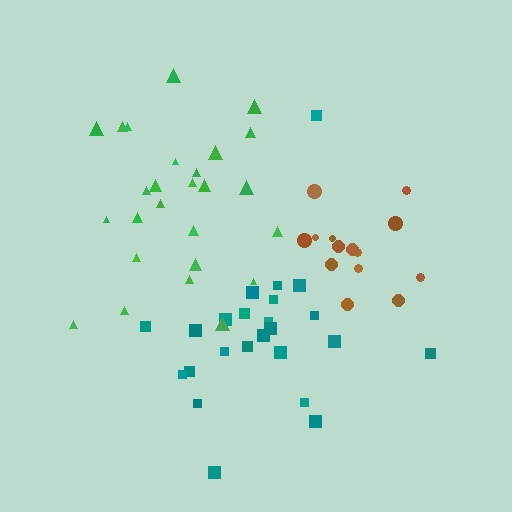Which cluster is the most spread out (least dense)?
Teal.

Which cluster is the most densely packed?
Brown.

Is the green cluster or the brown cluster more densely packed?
Brown.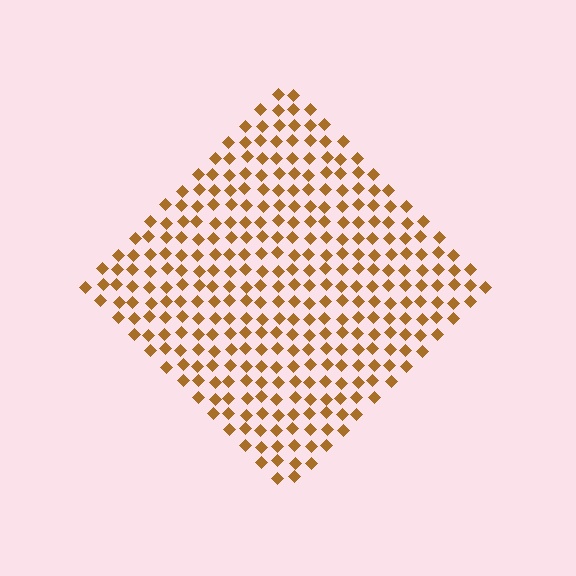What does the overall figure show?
The overall figure shows a diamond.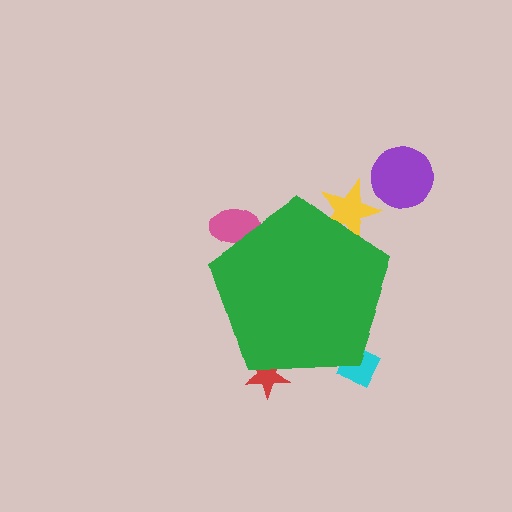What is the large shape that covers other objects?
A green pentagon.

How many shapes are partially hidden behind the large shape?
4 shapes are partially hidden.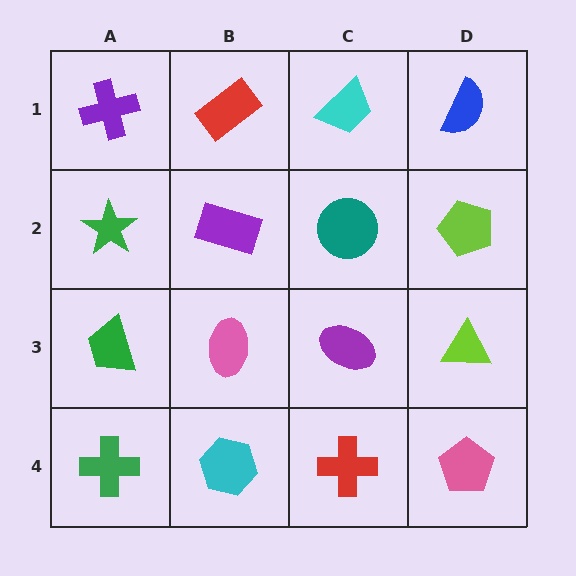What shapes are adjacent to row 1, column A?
A green star (row 2, column A), a red rectangle (row 1, column B).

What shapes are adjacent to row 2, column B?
A red rectangle (row 1, column B), a pink ellipse (row 3, column B), a green star (row 2, column A), a teal circle (row 2, column C).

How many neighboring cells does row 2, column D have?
3.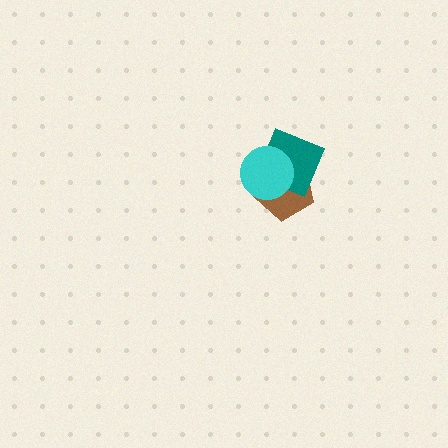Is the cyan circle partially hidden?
No, no other shape covers it.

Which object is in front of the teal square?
The cyan circle is in front of the teal square.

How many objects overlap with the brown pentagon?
2 objects overlap with the brown pentagon.